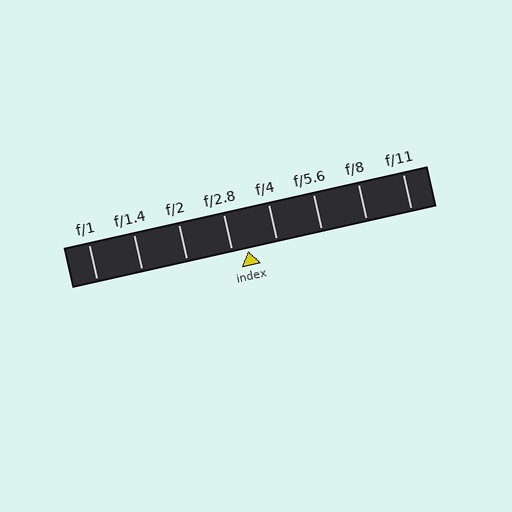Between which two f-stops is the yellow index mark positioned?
The index mark is between f/2.8 and f/4.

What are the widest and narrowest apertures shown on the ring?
The widest aperture shown is f/1 and the narrowest is f/11.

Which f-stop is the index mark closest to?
The index mark is closest to f/2.8.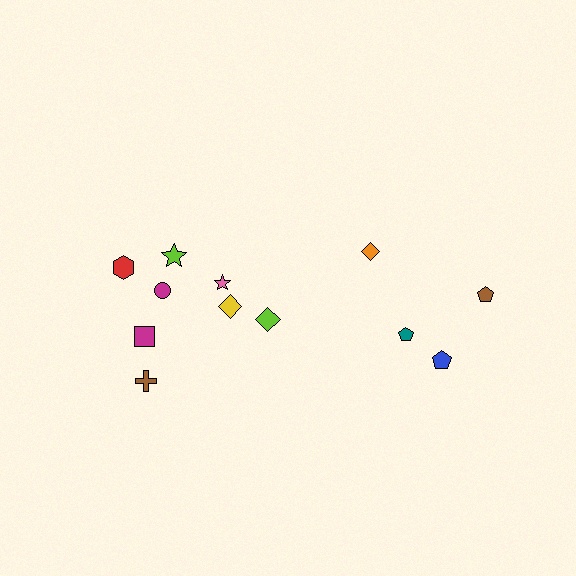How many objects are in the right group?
There are 4 objects.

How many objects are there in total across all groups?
There are 12 objects.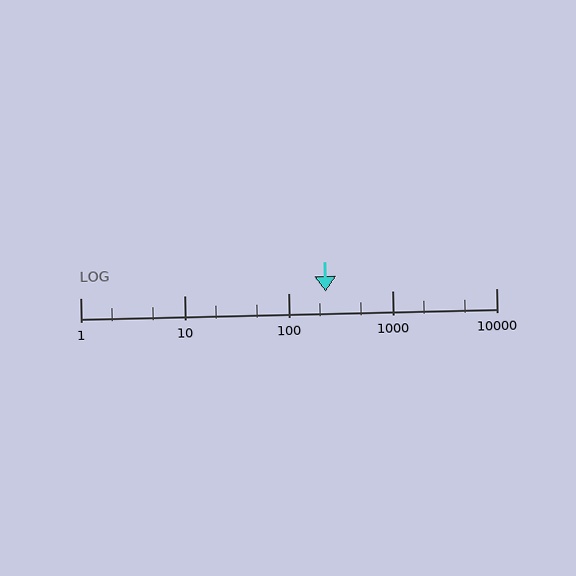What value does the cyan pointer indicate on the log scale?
The pointer indicates approximately 230.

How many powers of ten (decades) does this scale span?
The scale spans 4 decades, from 1 to 10000.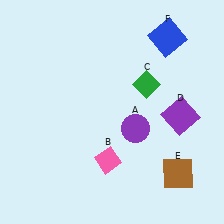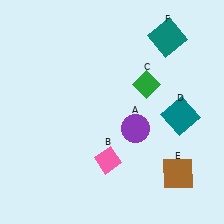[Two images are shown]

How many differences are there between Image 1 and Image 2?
There are 2 differences between the two images.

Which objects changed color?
D changed from purple to teal. F changed from blue to teal.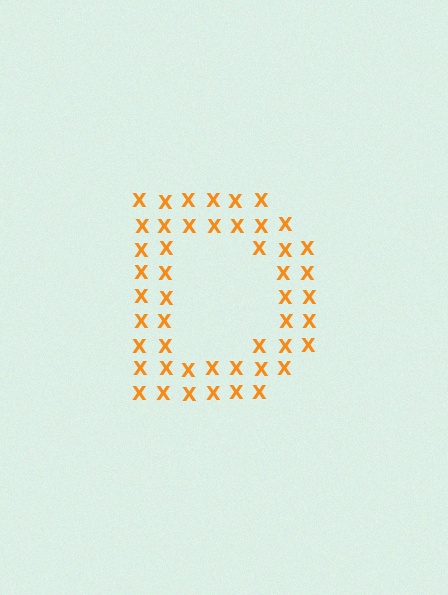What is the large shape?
The large shape is the letter D.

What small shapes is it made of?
It is made of small letter X's.